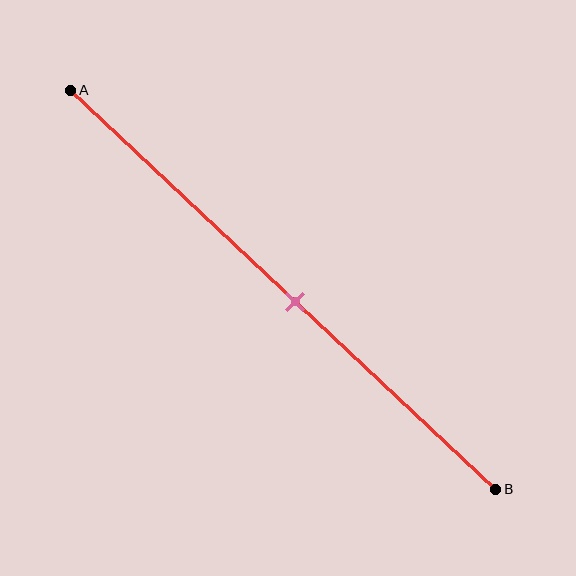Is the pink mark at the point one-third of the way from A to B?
No, the mark is at about 55% from A, not at the 33% one-third point.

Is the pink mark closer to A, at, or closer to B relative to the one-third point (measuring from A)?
The pink mark is closer to point B than the one-third point of segment AB.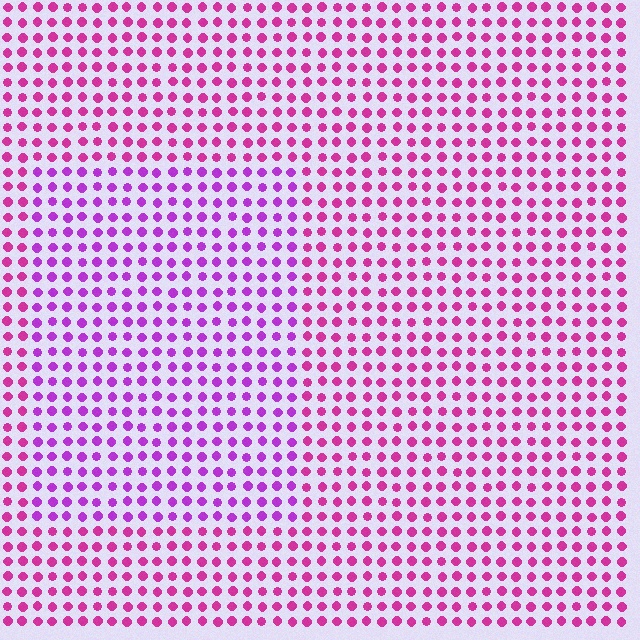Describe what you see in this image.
The image is filled with small magenta elements in a uniform arrangement. A rectangle-shaped region is visible where the elements are tinted to a slightly different hue, forming a subtle color boundary.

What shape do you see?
I see a rectangle.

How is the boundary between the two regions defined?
The boundary is defined purely by a slight shift in hue (about 30 degrees). Spacing, size, and orientation are identical on both sides.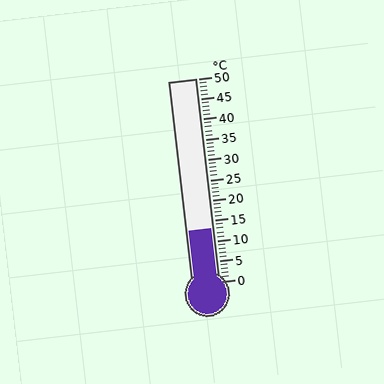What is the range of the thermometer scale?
The thermometer scale ranges from 0°C to 50°C.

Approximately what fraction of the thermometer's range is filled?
The thermometer is filled to approximately 25% of its range.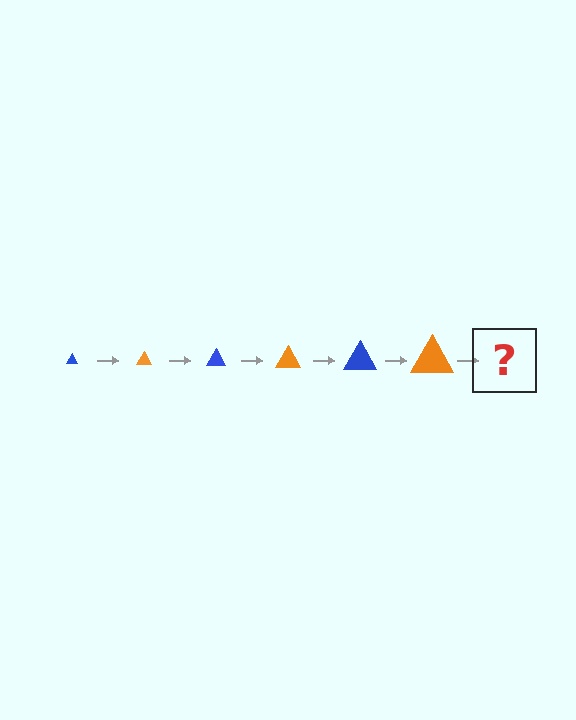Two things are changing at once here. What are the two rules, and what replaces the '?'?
The two rules are that the triangle grows larger each step and the color cycles through blue and orange. The '?' should be a blue triangle, larger than the previous one.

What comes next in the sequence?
The next element should be a blue triangle, larger than the previous one.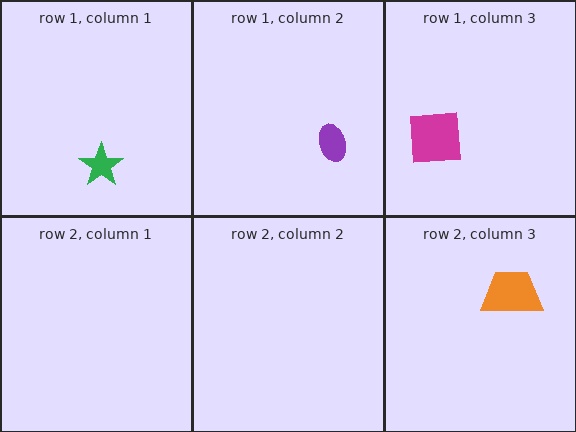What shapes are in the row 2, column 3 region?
The orange trapezoid.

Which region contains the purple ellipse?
The row 1, column 2 region.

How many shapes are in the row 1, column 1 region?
1.